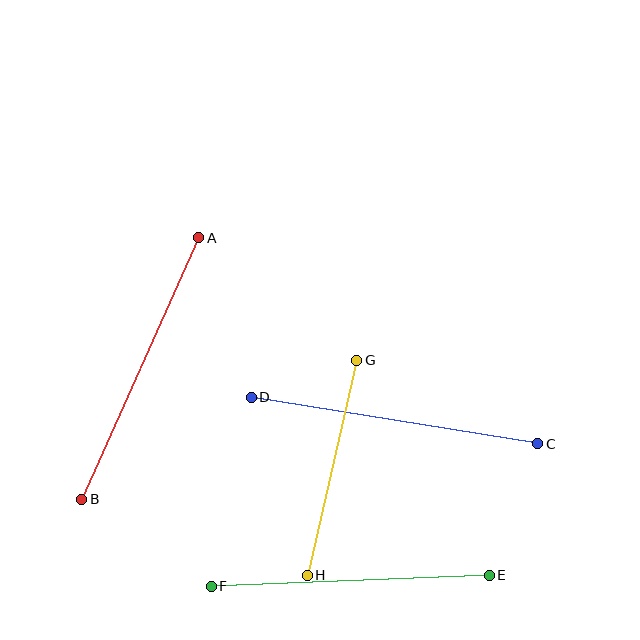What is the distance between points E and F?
The distance is approximately 278 pixels.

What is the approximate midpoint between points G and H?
The midpoint is at approximately (332, 468) pixels.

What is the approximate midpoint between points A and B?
The midpoint is at approximately (140, 369) pixels.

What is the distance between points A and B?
The distance is approximately 286 pixels.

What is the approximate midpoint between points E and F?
The midpoint is at approximately (350, 581) pixels.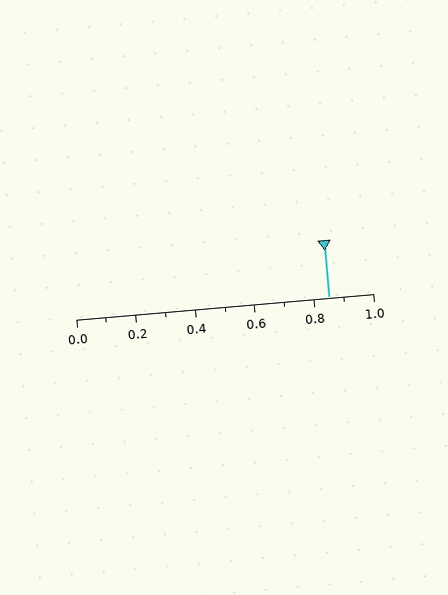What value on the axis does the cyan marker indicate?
The marker indicates approximately 0.85.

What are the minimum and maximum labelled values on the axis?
The axis runs from 0.0 to 1.0.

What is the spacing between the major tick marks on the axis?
The major ticks are spaced 0.2 apart.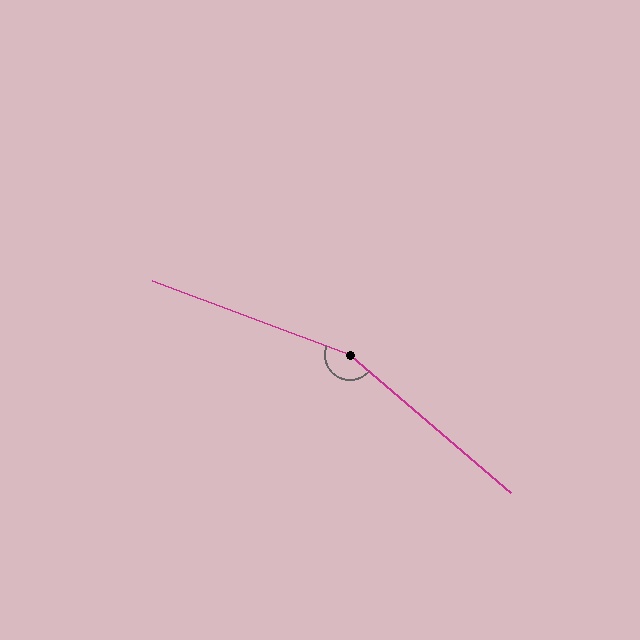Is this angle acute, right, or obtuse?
It is obtuse.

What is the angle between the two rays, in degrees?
Approximately 160 degrees.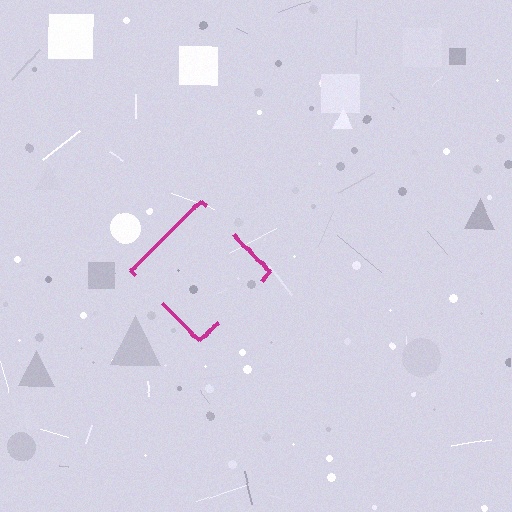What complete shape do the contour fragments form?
The contour fragments form a diamond.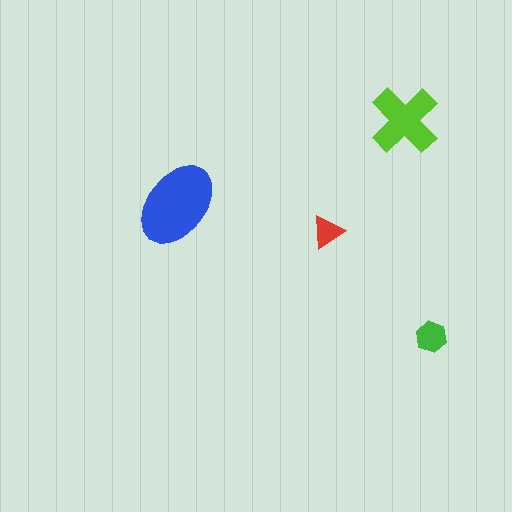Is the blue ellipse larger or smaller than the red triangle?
Larger.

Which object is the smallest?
The red triangle.